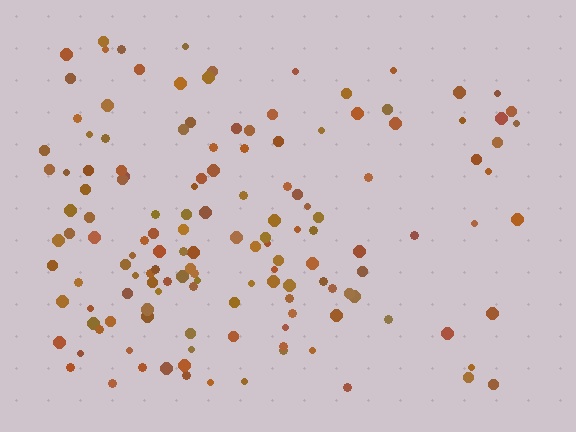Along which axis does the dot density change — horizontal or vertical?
Horizontal.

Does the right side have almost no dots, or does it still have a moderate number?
Still a moderate number, just noticeably fewer than the left.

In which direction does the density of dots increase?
From right to left, with the left side densest.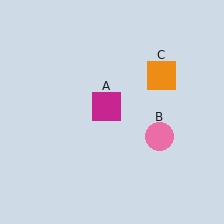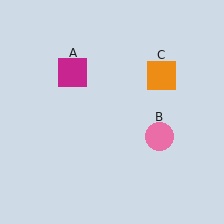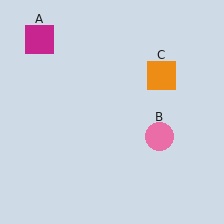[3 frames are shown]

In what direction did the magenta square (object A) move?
The magenta square (object A) moved up and to the left.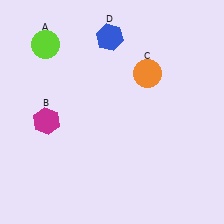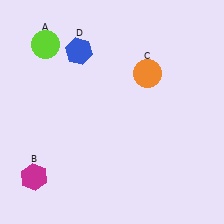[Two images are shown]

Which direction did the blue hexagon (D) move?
The blue hexagon (D) moved left.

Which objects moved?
The objects that moved are: the magenta hexagon (B), the blue hexagon (D).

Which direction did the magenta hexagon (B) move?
The magenta hexagon (B) moved down.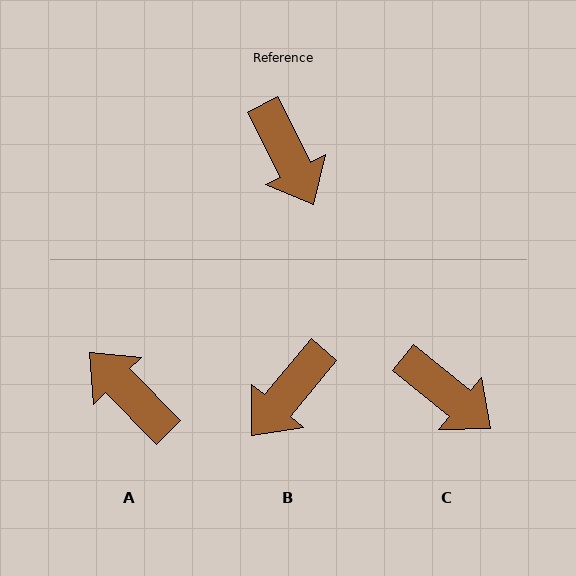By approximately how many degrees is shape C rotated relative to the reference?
Approximately 24 degrees counter-clockwise.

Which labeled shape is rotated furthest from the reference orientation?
A, about 162 degrees away.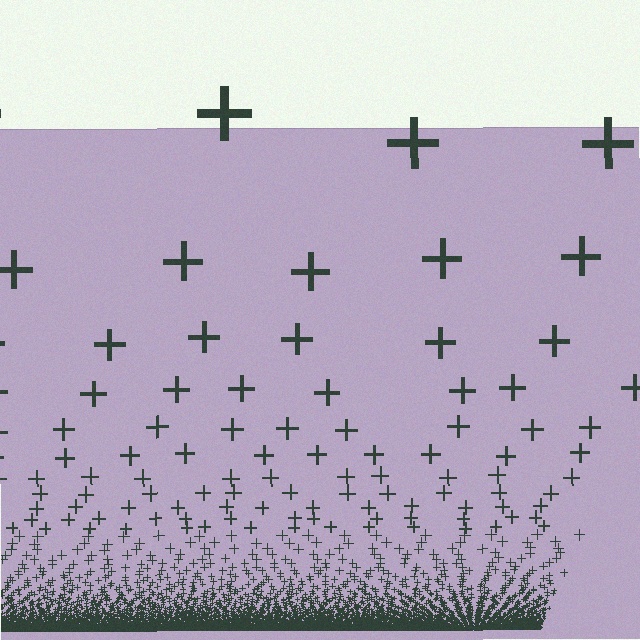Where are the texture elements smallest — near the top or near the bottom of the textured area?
Near the bottom.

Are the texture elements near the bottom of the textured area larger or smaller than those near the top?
Smaller. The gradient is inverted — elements near the bottom are smaller and denser.